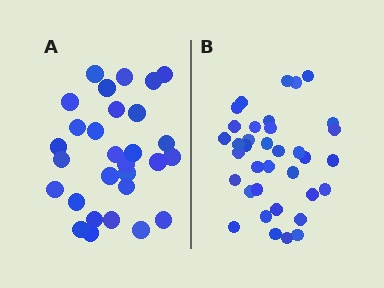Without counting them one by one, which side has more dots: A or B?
Region B (the right region) has more dots.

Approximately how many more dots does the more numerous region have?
Region B has roughly 8 or so more dots than region A.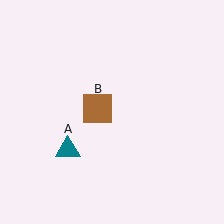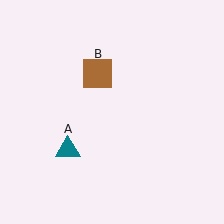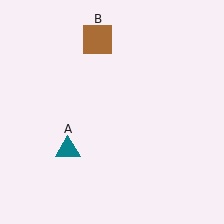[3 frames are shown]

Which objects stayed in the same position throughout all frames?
Teal triangle (object A) remained stationary.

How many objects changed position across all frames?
1 object changed position: brown square (object B).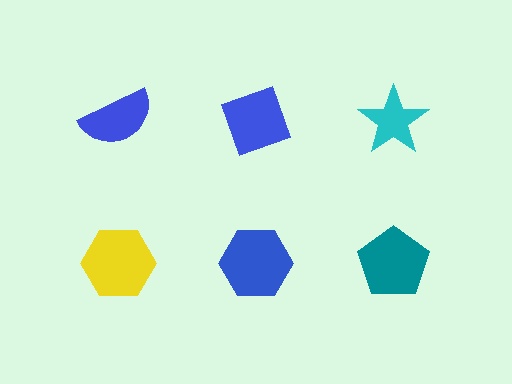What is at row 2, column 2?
A blue hexagon.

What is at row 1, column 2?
A blue diamond.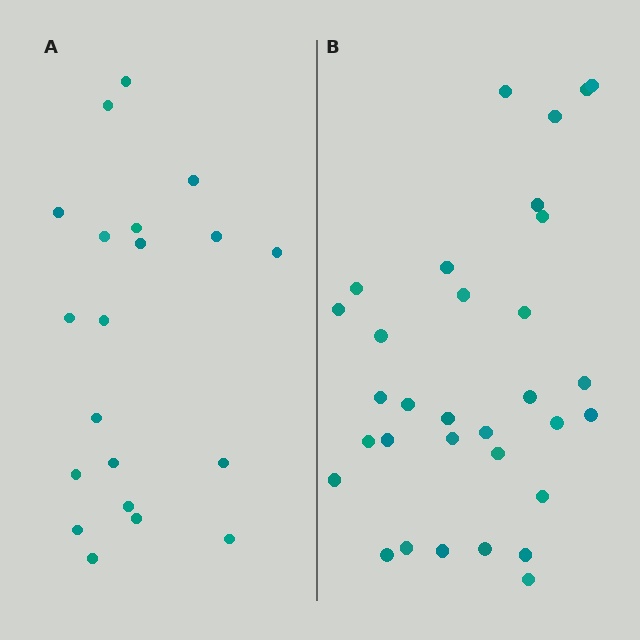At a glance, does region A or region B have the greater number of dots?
Region B (the right region) has more dots.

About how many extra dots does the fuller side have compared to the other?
Region B has roughly 12 or so more dots than region A.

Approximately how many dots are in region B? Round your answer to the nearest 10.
About 30 dots. (The exact count is 32, which rounds to 30.)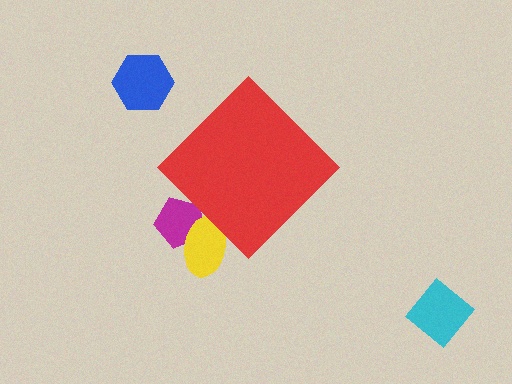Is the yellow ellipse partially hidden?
Yes, the yellow ellipse is partially hidden behind the red diamond.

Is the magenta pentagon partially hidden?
Yes, the magenta pentagon is partially hidden behind the red diamond.